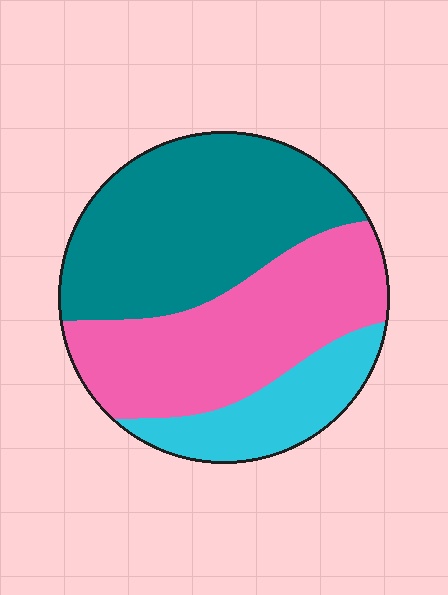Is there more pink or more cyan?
Pink.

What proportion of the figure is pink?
Pink takes up about three eighths (3/8) of the figure.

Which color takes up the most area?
Teal, at roughly 45%.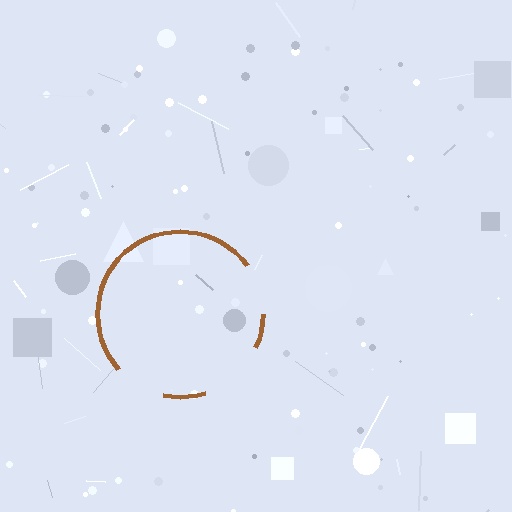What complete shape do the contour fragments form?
The contour fragments form a circle.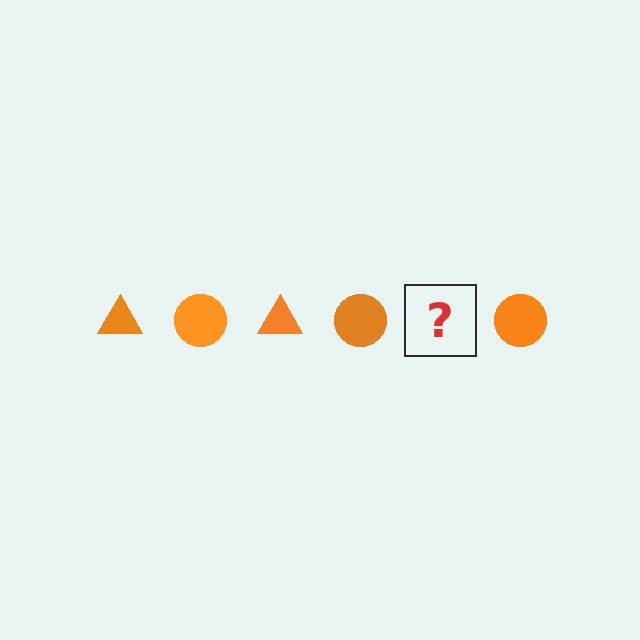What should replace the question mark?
The question mark should be replaced with an orange triangle.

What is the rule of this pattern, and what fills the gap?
The rule is that the pattern cycles through triangle, circle shapes in orange. The gap should be filled with an orange triangle.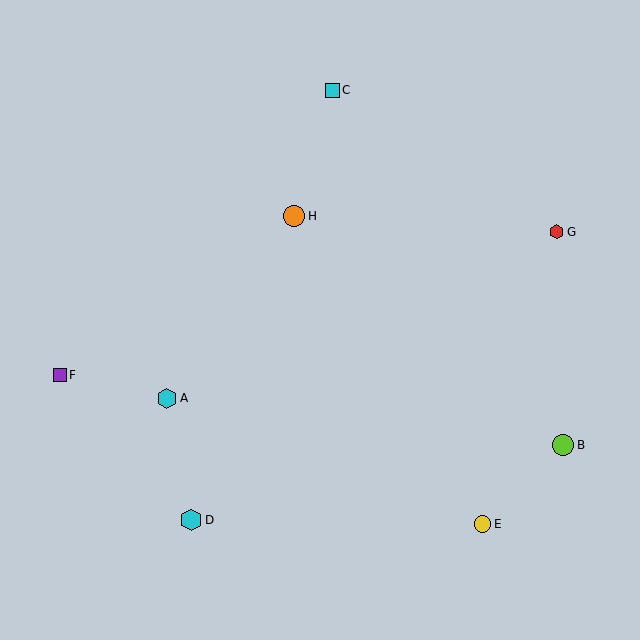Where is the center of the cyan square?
The center of the cyan square is at (332, 90).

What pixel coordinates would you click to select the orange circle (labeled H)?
Click at (294, 216) to select the orange circle H.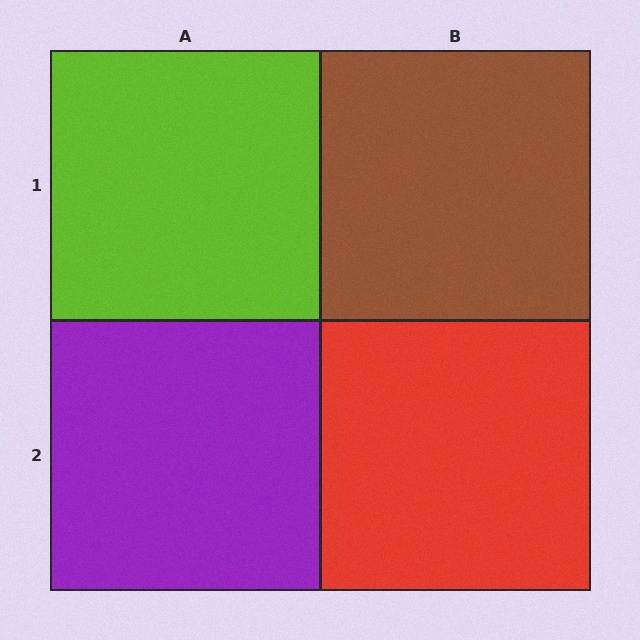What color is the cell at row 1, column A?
Lime.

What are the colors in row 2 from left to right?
Purple, red.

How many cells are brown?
1 cell is brown.